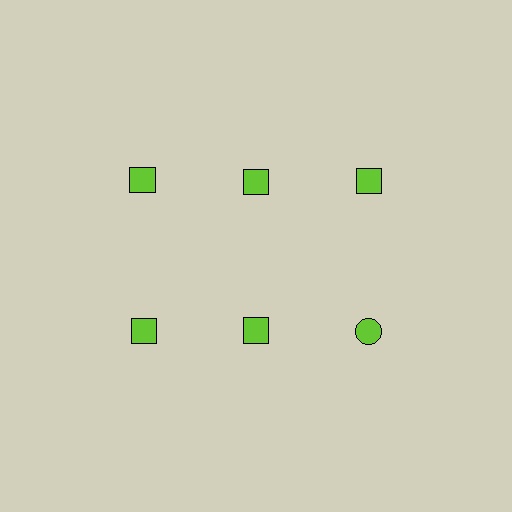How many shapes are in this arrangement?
There are 6 shapes arranged in a grid pattern.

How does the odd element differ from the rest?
It has a different shape: circle instead of square.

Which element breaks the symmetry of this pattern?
The lime circle in the second row, center column breaks the symmetry. All other shapes are lime squares.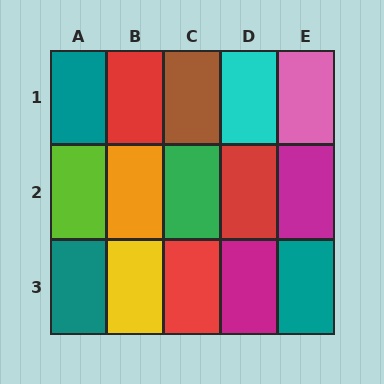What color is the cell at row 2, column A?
Lime.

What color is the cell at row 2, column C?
Green.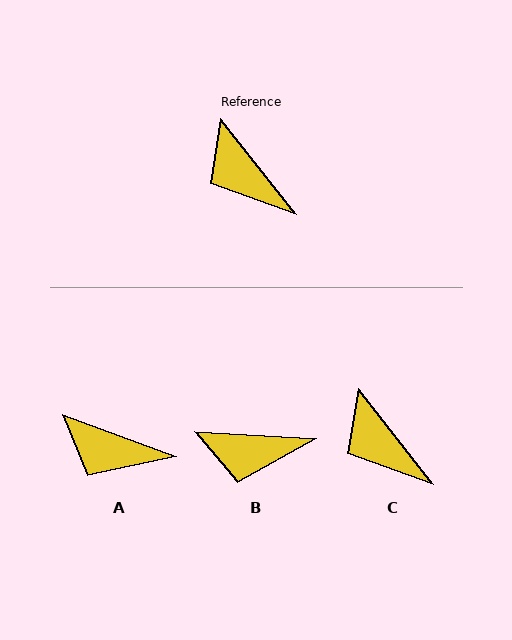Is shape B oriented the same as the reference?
No, it is off by about 48 degrees.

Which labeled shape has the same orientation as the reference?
C.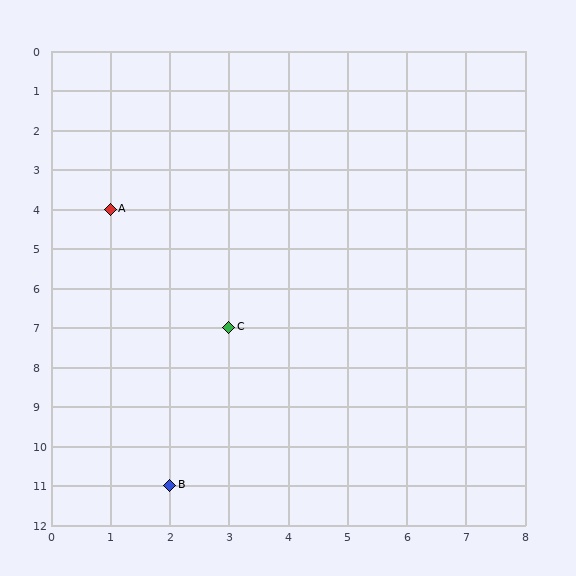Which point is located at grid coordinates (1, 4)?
Point A is at (1, 4).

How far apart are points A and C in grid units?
Points A and C are 2 columns and 3 rows apart (about 3.6 grid units diagonally).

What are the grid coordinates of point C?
Point C is at grid coordinates (3, 7).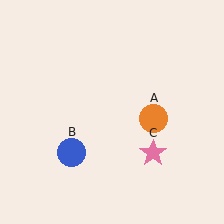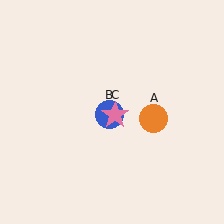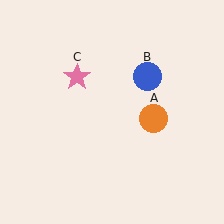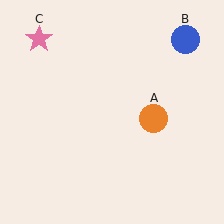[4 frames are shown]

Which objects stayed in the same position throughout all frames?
Orange circle (object A) remained stationary.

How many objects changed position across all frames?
2 objects changed position: blue circle (object B), pink star (object C).